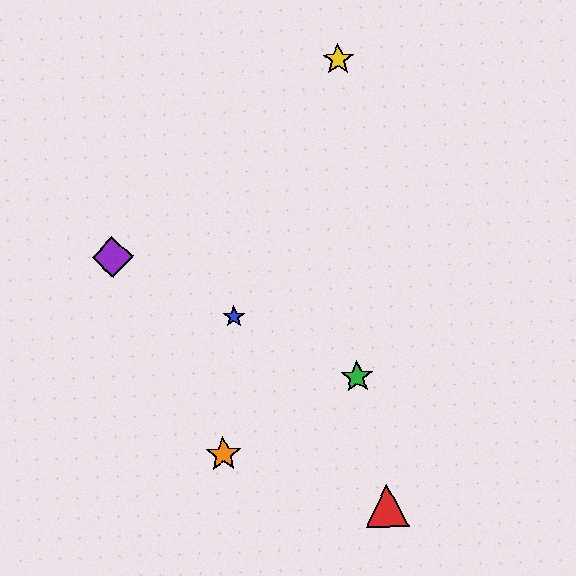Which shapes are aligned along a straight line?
The blue star, the green star, the purple diamond are aligned along a straight line.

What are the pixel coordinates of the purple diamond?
The purple diamond is at (113, 257).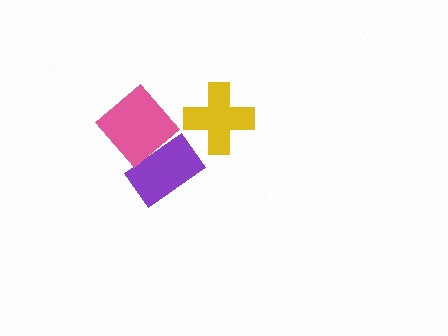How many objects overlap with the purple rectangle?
1 object overlaps with the purple rectangle.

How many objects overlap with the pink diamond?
1 object overlaps with the pink diamond.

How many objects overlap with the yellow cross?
0 objects overlap with the yellow cross.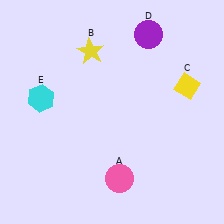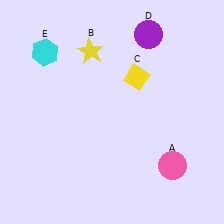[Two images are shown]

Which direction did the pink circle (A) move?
The pink circle (A) moved right.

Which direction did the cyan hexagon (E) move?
The cyan hexagon (E) moved up.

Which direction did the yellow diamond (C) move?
The yellow diamond (C) moved left.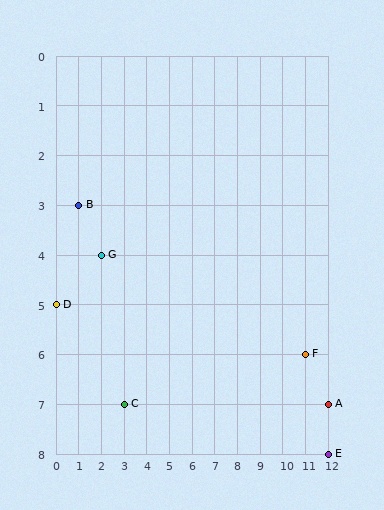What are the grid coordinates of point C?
Point C is at grid coordinates (3, 7).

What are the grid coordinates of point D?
Point D is at grid coordinates (0, 5).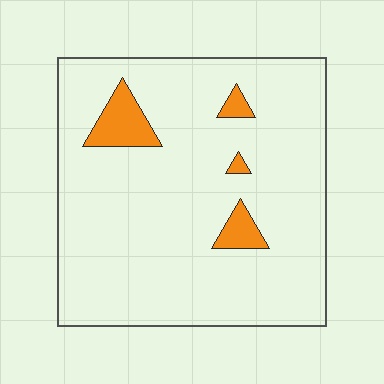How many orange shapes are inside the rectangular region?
4.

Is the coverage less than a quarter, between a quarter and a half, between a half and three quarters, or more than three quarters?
Less than a quarter.